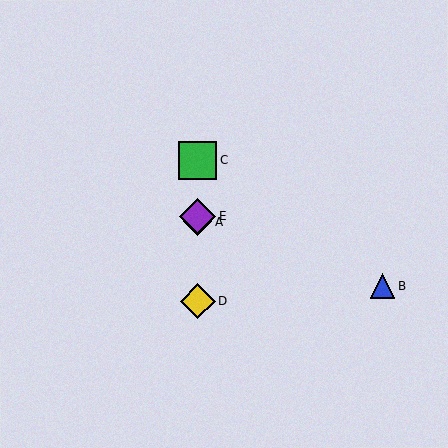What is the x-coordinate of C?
Object C is at x≈197.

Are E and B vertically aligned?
No, E is at x≈198 and B is at x≈383.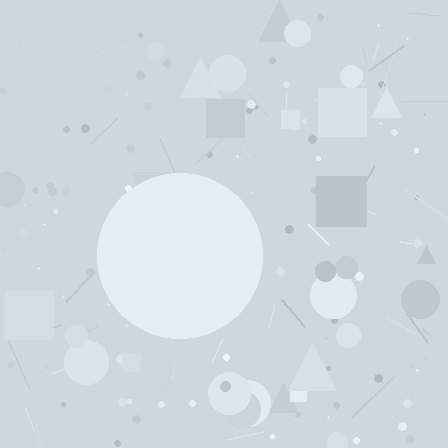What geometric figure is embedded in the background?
A circle is embedded in the background.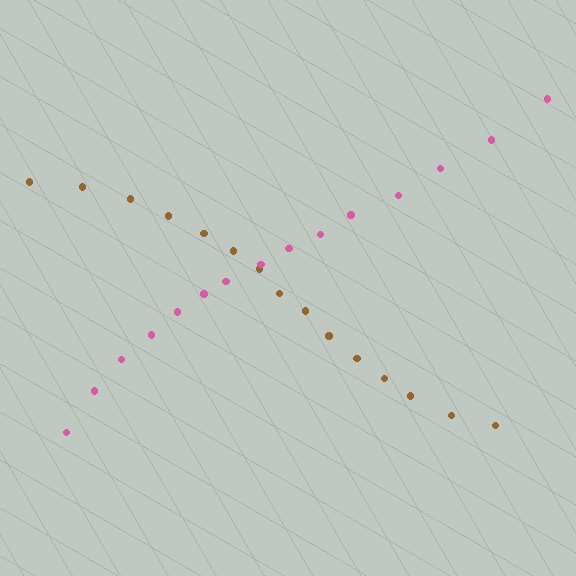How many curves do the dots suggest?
There are 2 distinct paths.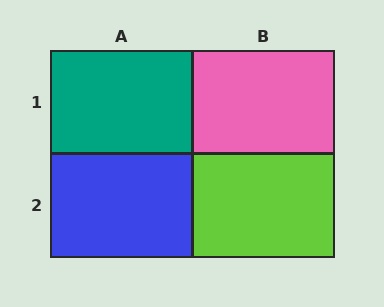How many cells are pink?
1 cell is pink.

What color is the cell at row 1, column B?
Pink.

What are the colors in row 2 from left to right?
Blue, lime.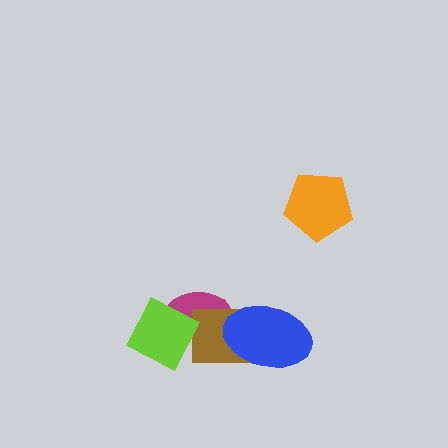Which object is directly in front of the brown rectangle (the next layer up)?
The blue ellipse is directly in front of the brown rectangle.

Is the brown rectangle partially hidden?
Yes, it is partially covered by another shape.